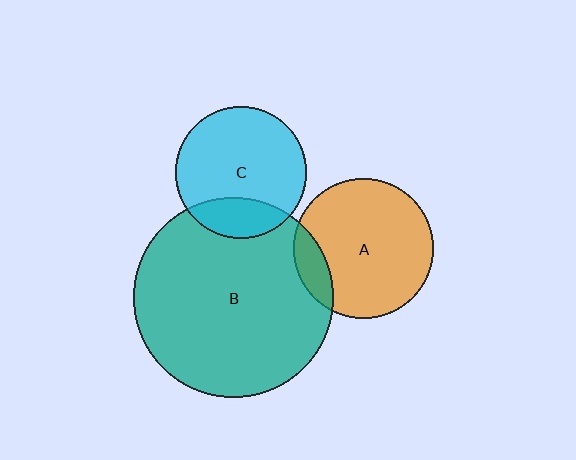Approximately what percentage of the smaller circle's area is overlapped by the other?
Approximately 15%.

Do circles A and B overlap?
Yes.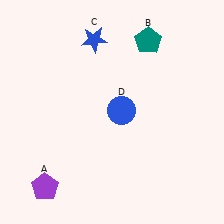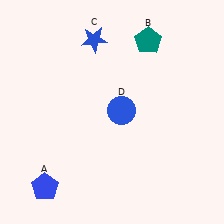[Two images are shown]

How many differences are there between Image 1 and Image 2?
There is 1 difference between the two images.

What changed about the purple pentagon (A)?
In Image 1, A is purple. In Image 2, it changed to blue.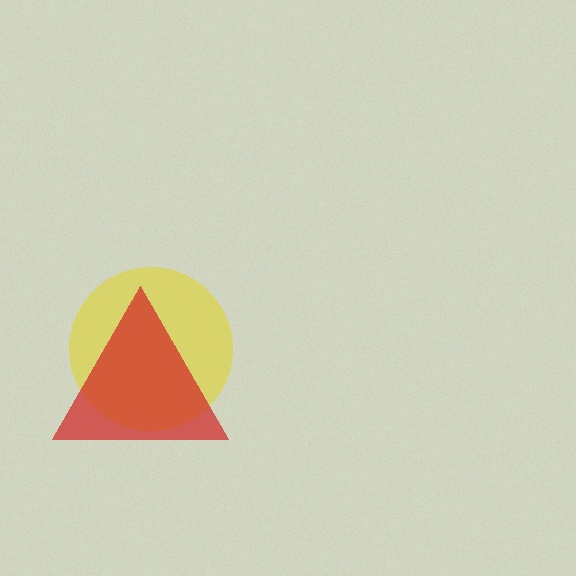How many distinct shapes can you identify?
There are 2 distinct shapes: a yellow circle, a red triangle.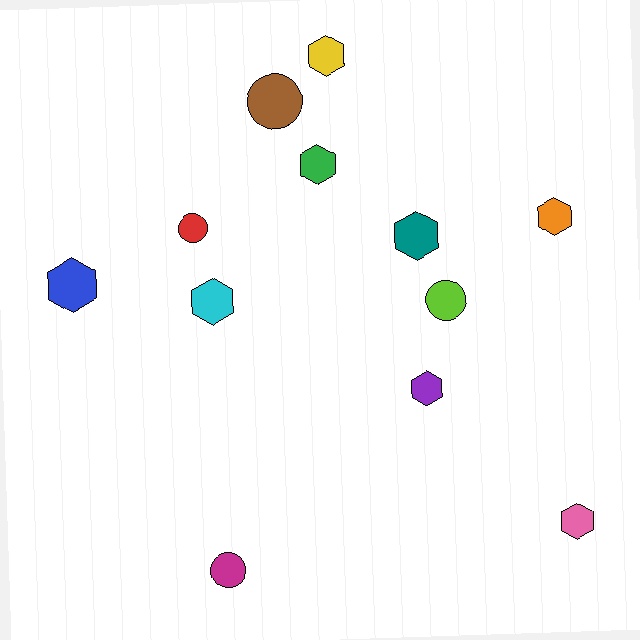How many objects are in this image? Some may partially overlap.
There are 12 objects.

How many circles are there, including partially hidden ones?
There are 4 circles.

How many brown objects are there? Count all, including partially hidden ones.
There is 1 brown object.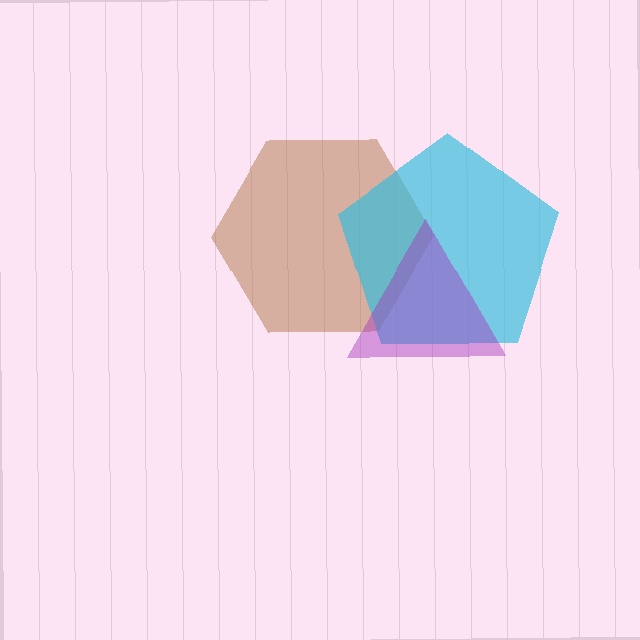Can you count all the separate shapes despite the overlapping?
Yes, there are 3 separate shapes.